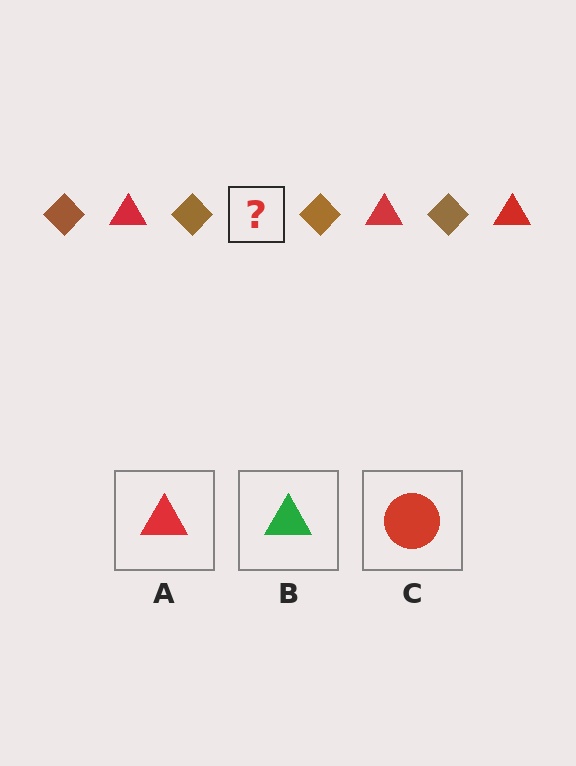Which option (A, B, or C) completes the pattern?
A.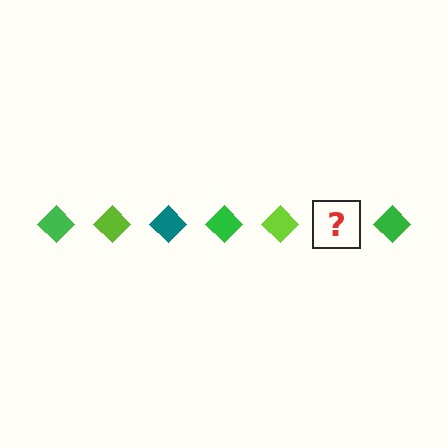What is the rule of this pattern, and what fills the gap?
The rule is that the pattern cycles through green, lime, teal diamonds. The gap should be filled with a teal diamond.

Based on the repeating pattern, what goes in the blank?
The blank should be a teal diamond.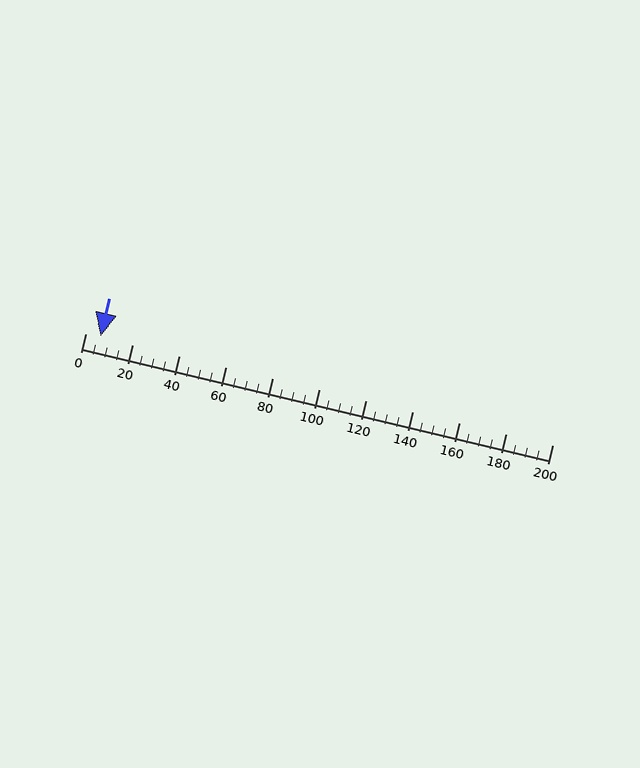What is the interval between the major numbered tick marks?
The major tick marks are spaced 20 units apart.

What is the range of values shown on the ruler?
The ruler shows values from 0 to 200.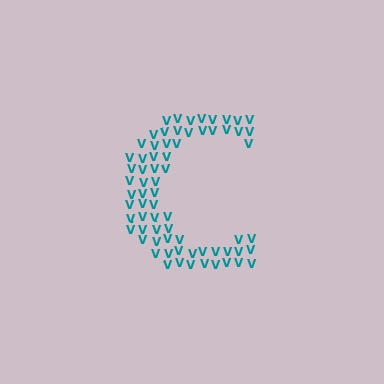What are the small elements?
The small elements are letter V's.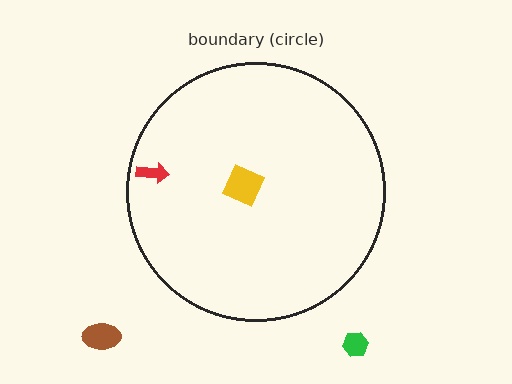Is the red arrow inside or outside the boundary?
Inside.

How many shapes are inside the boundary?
2 inside, 2 outside.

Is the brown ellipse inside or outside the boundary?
Outside.